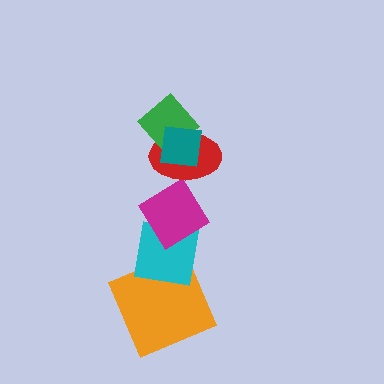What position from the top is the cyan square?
The cyan square is 5th from the top.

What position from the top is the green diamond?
The green diamond is 2nd from the top.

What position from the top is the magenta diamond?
The magenta diamond is 4th from the top.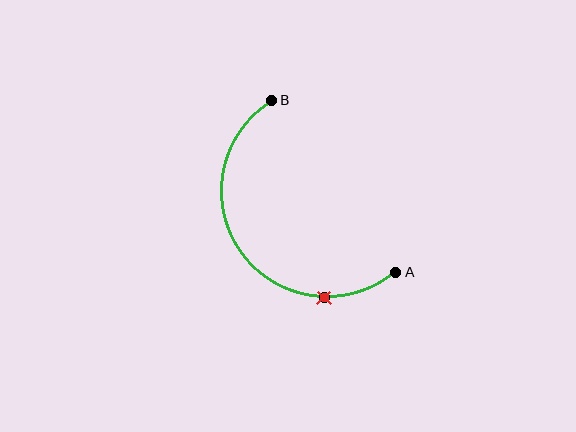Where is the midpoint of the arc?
The arc midpoint is the point on the curve farthest from the straight line joining A and B. It sits below and to the left of that line.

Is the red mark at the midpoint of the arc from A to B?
No. The red mark lies on the arc but is closer to endpoint A. The arc midpoint would be at the point on the curve equidistant along the arc from both A and B.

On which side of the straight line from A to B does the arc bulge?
The arc bulges below and to the left of the straight line connecting A and B.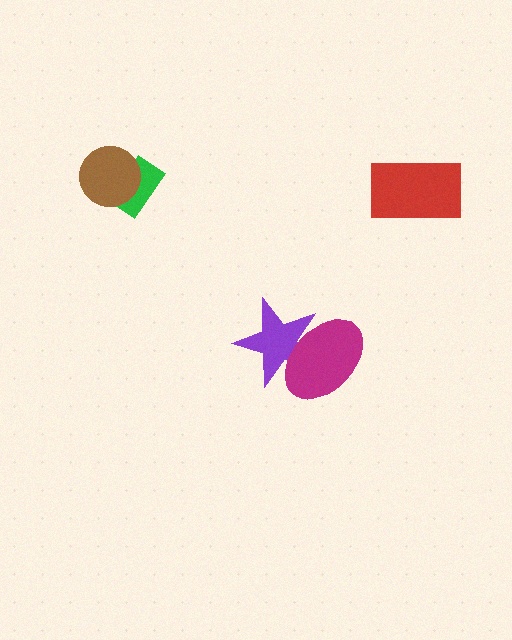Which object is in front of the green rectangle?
The brown circle is in front of the green rectangle.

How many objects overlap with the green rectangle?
1 object overlaps with the green rectangle.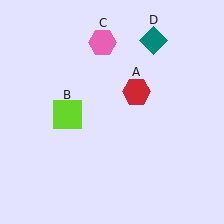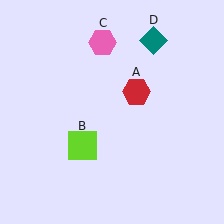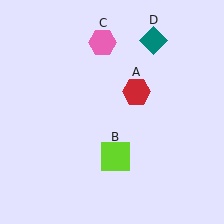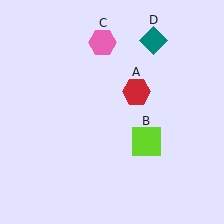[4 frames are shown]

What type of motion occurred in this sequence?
The lime square (object B) rotated counterclockwise around the center of the scene.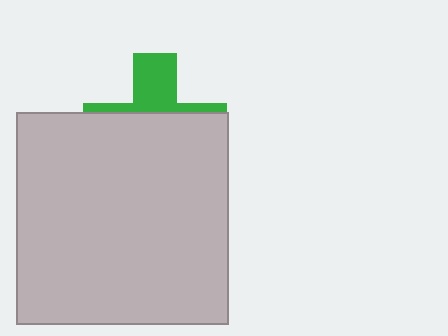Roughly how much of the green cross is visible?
A small part of it is visible (roughly 31%).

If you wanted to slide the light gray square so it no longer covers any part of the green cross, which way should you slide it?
Slide it down — that is the most direct way to separate the two shapes.